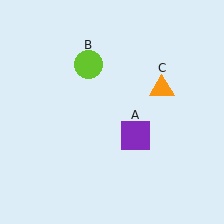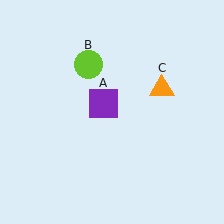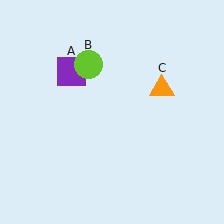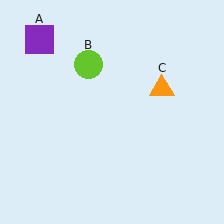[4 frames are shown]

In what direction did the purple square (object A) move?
The purple square (object A) moved up and to the left.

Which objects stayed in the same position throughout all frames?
Lime circle (object B) and orange triangle (object C) remained stationary.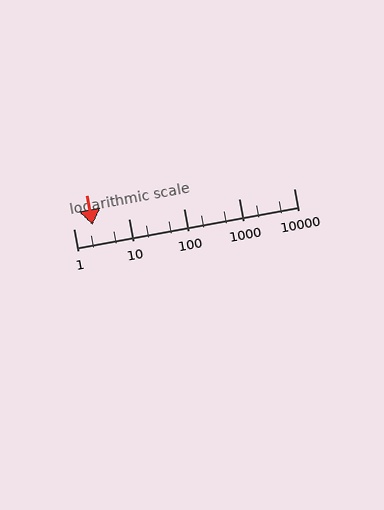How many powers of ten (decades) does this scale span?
The scale spans 4 decades, from 1 to 10000.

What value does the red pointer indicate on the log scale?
The pointer indicates approximately 2.2.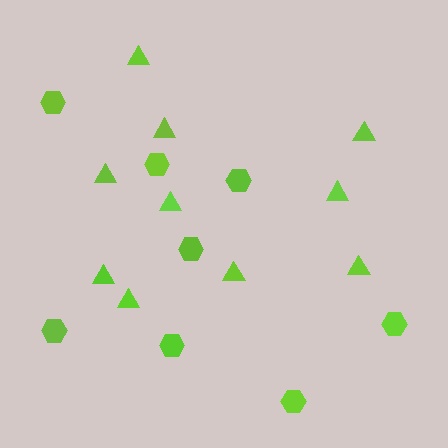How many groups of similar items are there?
There are 2 groups: one group of hexagons (8) and one group of triangles (10).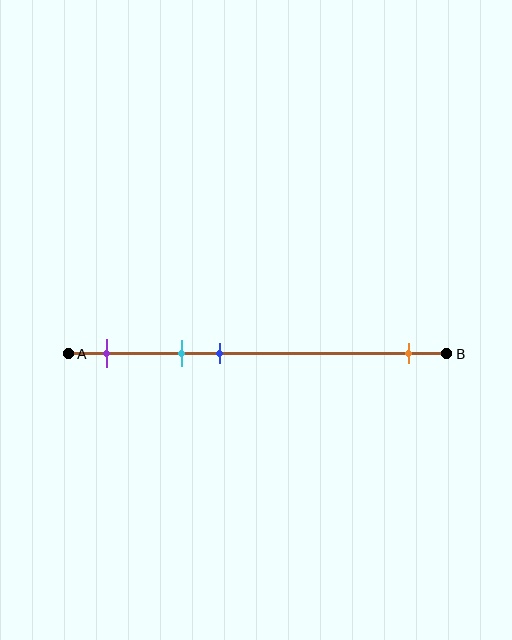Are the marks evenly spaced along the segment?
No, the marks are not evenly spaced.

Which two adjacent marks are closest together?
The cyan and blue marks are the closest adjacent pair.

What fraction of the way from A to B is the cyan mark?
The cyan mark is approximately 30% (0.3) of the way from A to B.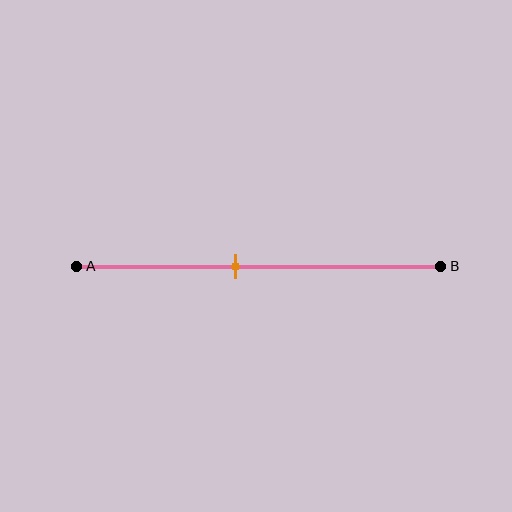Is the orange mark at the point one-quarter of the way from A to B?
No, the mark is at about 45% from A, not at the 25% one-quarter point.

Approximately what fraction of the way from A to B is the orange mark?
The orange mark is approximately 45% of the way from A to B.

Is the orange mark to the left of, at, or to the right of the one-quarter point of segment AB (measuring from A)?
The orange mark is to the right of the one-quarter point of segment AB.